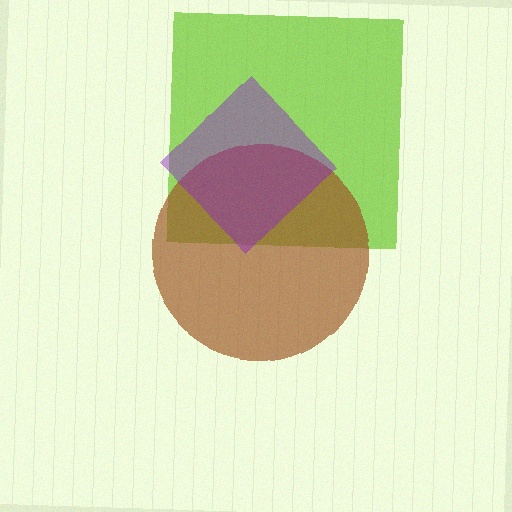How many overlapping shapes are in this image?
There are 3 overlapping shapes in the image.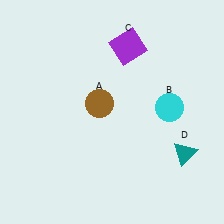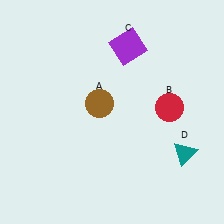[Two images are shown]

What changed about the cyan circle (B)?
In Image 1, B is cyan. In Image 2, it changed to red.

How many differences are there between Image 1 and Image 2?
There is 1 difference between the two images.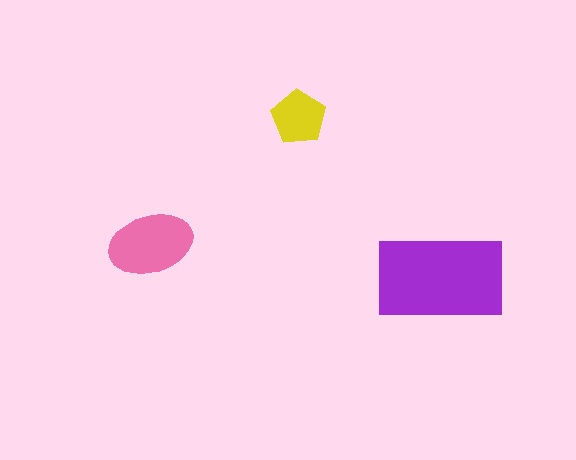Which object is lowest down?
The purple rectangle is bottommost.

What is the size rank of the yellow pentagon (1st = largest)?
3rd.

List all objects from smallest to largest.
The yellow pentagon, the pink ellipse, the purple rectangle.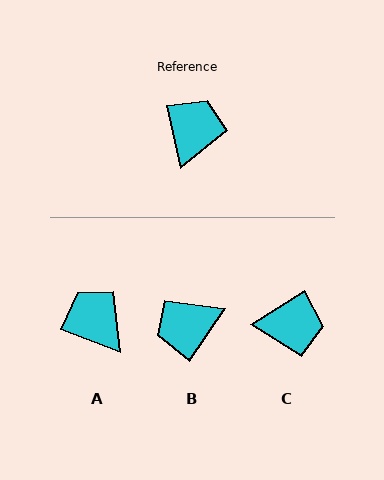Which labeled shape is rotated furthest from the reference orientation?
B, about 134 degrees away.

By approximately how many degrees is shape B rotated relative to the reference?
Approximately 134 degrees counter-clockwise.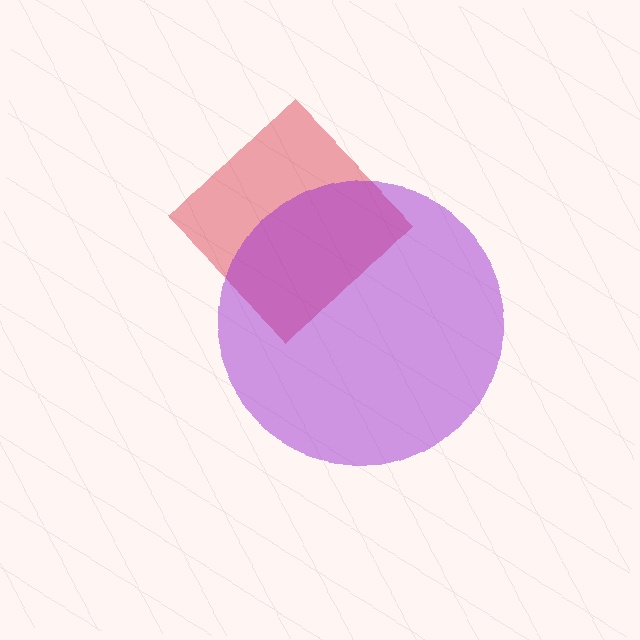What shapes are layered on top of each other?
The layered shapes are: a red diamond, a purple circle.